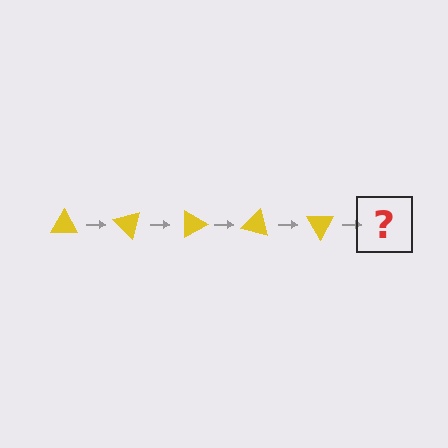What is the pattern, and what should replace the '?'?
The pattern is that the triangle rotates 45 degrees each step. The '?' should be a yellow triangle rotated 225 degrees.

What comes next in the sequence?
The next element should be a yellow triangle rotated 225 degrees.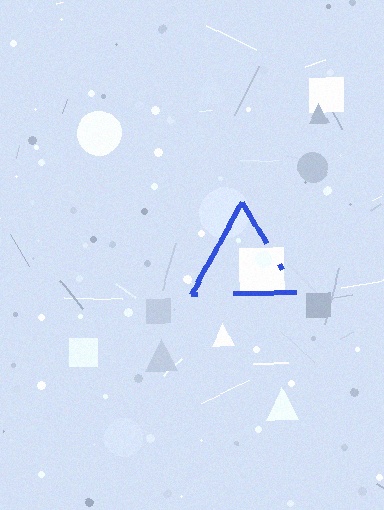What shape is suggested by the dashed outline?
The dashed outline suggests a triangle.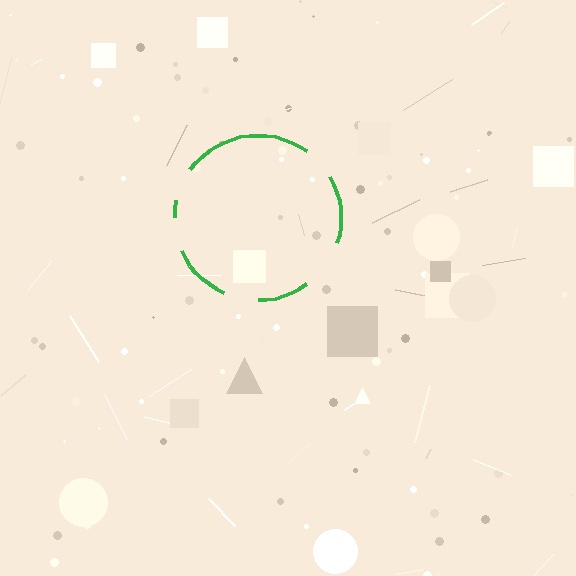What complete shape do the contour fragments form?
The contour fragments form a circle.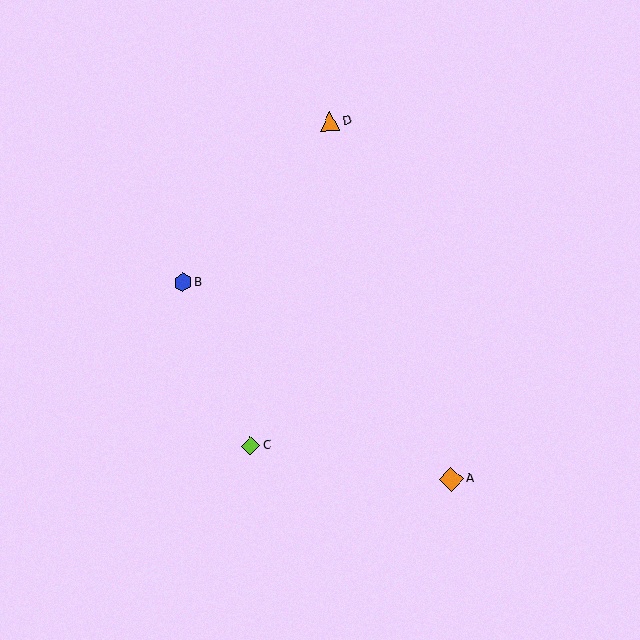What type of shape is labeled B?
Shape B is a blue hexagon.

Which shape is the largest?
The orange diamond (labeled A) is the largest.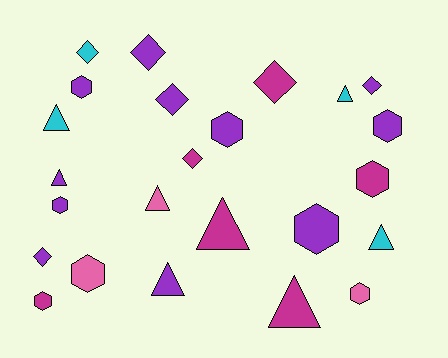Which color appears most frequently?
Purple, with 11 objects.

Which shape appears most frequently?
Hexagon, with 9 objects.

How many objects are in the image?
There are 24 objects.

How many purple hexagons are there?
There are 5 purple hexagons.